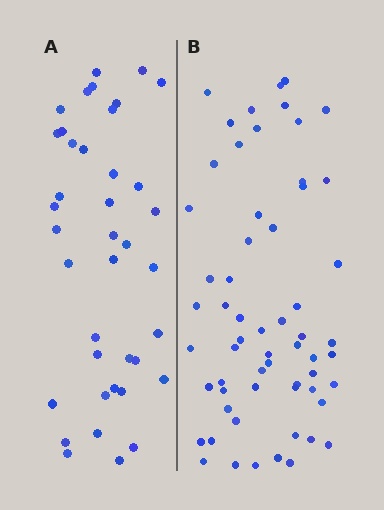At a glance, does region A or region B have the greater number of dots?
Region B (the right region) has more dots.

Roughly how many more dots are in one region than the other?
Region B has approximately 20 more dots than region A.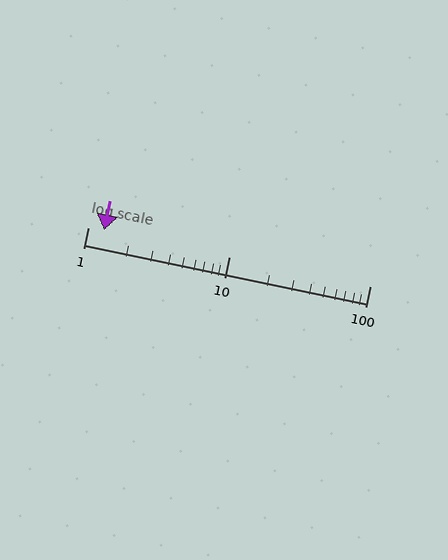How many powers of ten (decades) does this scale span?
The scale spans 2 decades, from 1 to 100.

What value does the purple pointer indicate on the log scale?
The pointer indicates approximately 1.3.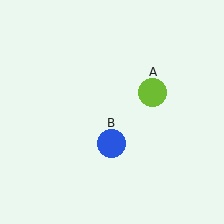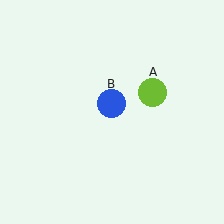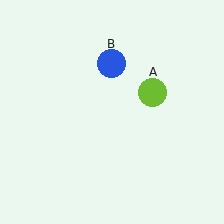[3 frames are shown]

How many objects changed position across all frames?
1 object changed position: blue circle (object B).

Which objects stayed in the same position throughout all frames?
Lime circle (object A) remained stationary.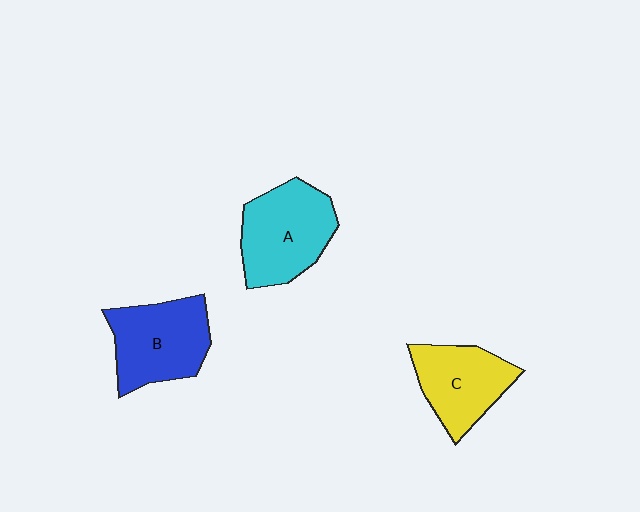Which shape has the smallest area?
Shape C (yellow).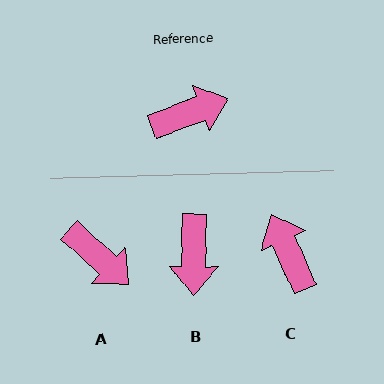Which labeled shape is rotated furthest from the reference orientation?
B, about 111 degrees away.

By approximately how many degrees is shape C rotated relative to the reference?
Approximately 93 degrees counter-clockwise.